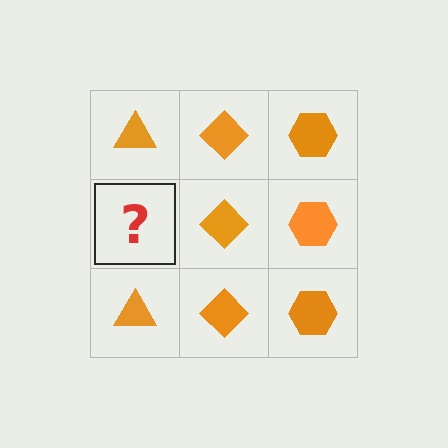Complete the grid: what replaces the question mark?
The question mark should be replaced with an orange triangle.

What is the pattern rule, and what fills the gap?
The rule is that each column has a consistent shape. The gap should be filled with an orange triangle.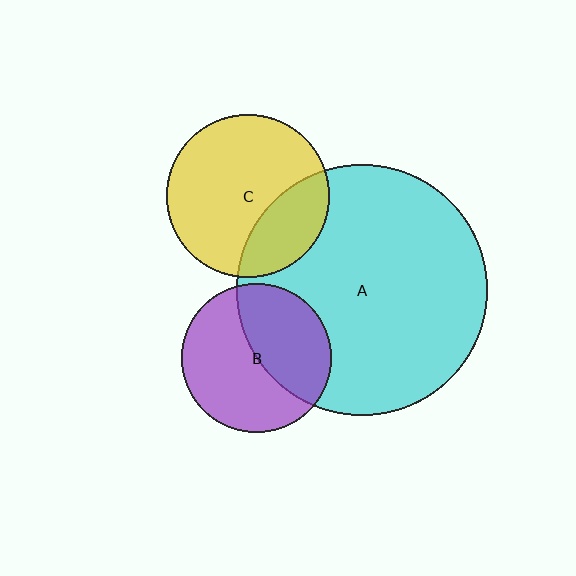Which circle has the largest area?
Circle A (cyan).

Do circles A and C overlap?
Yes.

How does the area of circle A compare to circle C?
Approximately 2.4 times.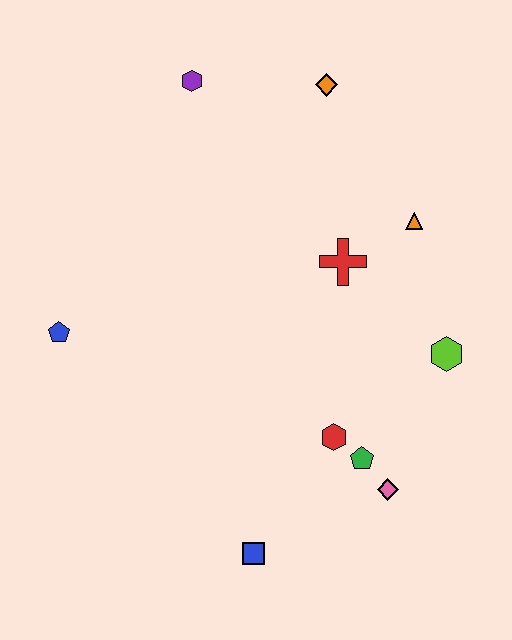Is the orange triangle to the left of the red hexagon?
No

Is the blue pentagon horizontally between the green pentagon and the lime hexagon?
No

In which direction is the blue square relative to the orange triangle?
The blue square is below the orange triangle.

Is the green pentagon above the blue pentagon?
No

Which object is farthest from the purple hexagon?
The blue square is farthest from the purple hexagon.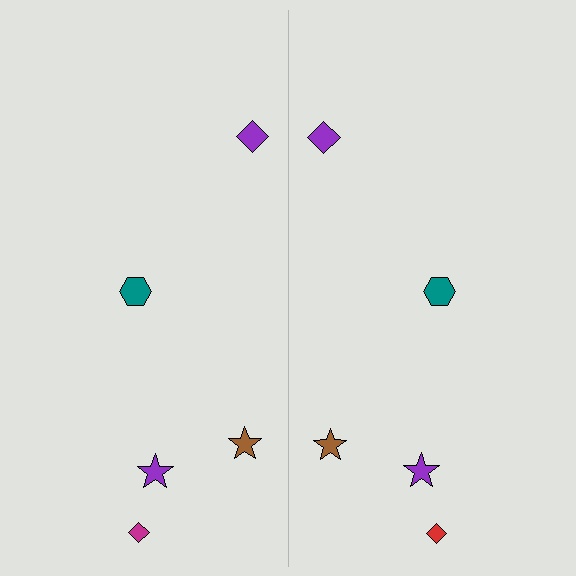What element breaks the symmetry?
The red diamond on the right side breaks the symmetry — its mirror counterpart is magenta.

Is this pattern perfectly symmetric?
No, the pattern is not perfectly symmetric. The red diamond on the right side breaks the symmetry — its mirror counterpart is magenta.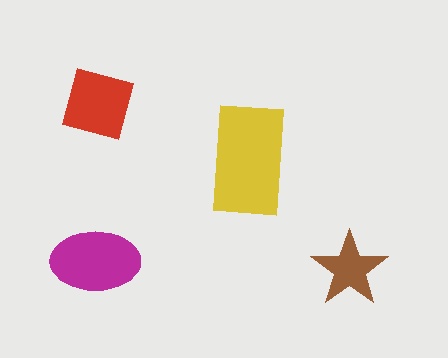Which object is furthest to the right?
The brown star is rightmost.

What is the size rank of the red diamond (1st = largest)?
3rd.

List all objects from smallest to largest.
The brown star, the red diamond, the magenta ellipse, the yellow rectangle.